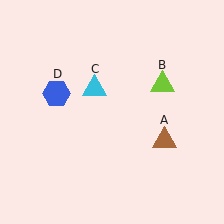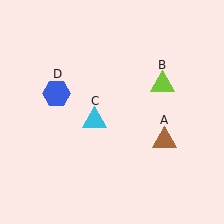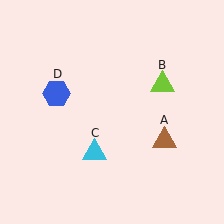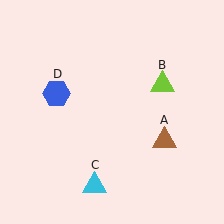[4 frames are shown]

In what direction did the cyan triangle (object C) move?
The cyan triangle (object C) moved down.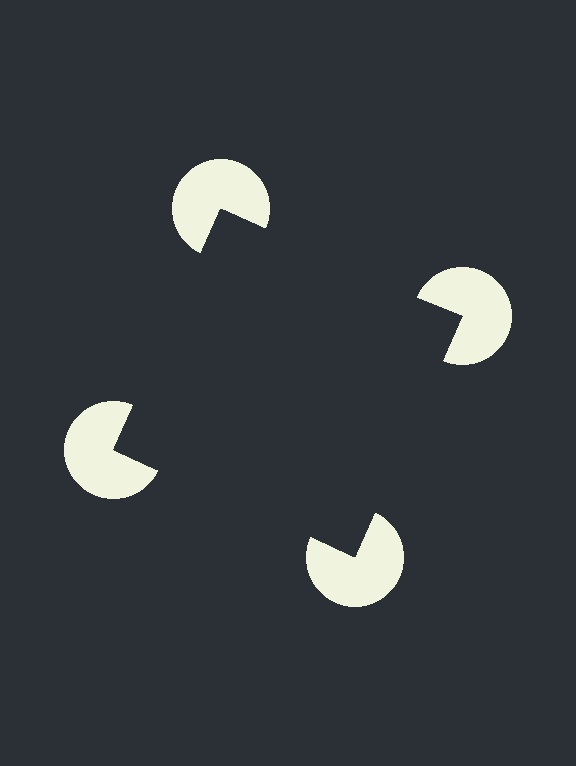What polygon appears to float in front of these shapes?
An illusory square — its edges are inferred from the aligned wedge cuts in the pac-man discs, not physically drawn.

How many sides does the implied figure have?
4 sides.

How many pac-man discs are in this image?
There are 4 — one at each vertex of the illusory square.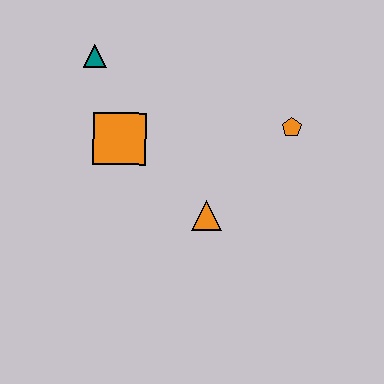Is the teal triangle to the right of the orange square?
No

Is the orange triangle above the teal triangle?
No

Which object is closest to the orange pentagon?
The orange triangle is closest to the orange pentagon.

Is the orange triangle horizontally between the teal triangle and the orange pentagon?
Yes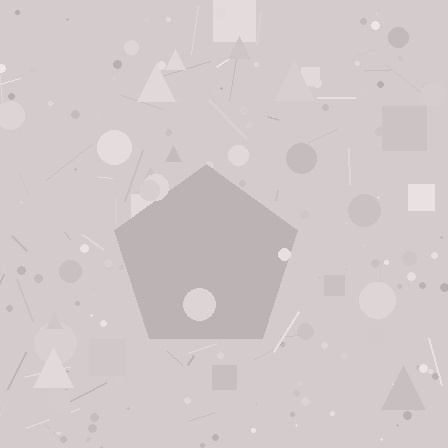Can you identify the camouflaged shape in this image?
The camouflaged shape is a pentagon.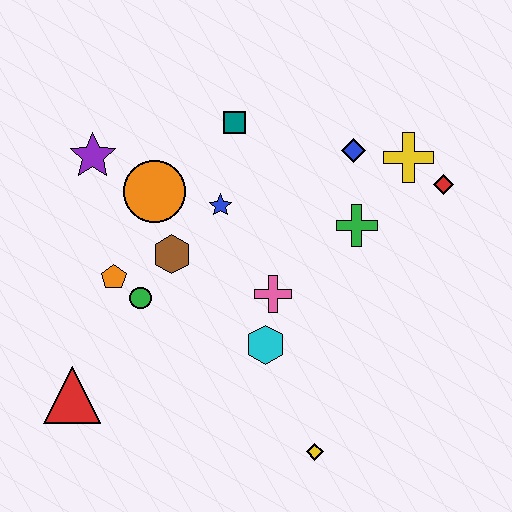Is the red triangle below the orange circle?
Yes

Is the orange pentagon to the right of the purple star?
Yes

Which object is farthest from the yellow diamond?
The purple star is farthest from the yellow diamond.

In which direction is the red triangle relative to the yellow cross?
The red triangle is to the left of the yellow cross.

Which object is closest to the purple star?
The orange circle is closest to the purple star.